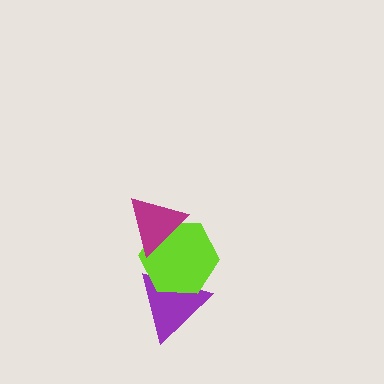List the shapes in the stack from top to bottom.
From top to bottom: the magenta triangle, the lime hexagon, the purple triangle.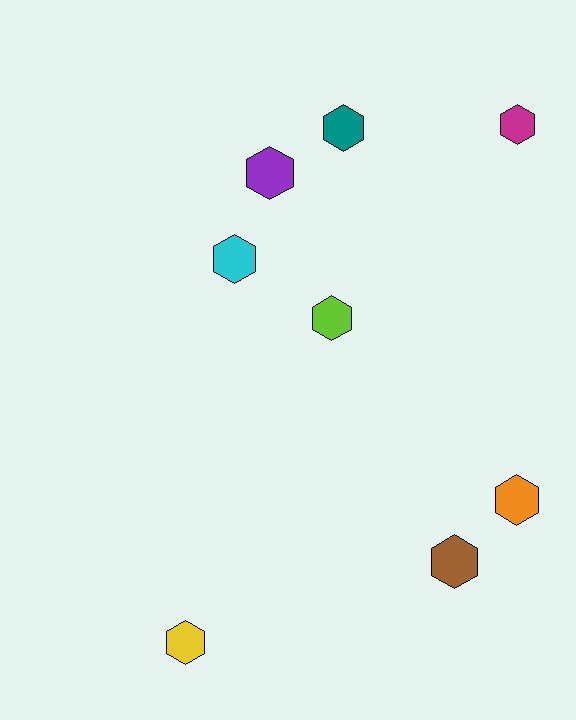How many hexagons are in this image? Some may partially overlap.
There are 8 hexagons.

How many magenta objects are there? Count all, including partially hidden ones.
There is 1 magenta object.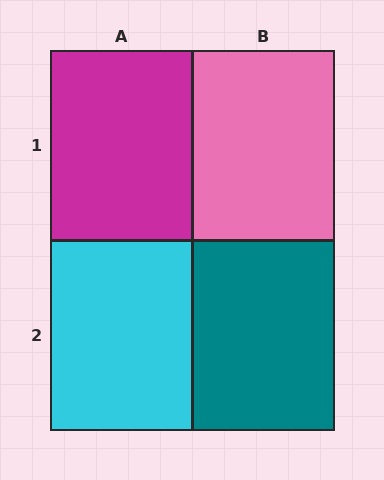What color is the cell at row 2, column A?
Cyan.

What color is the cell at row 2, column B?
Teal.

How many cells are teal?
1 cell is teal.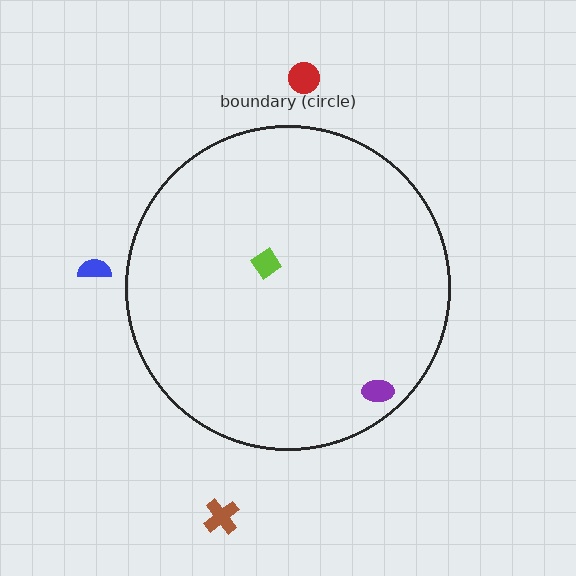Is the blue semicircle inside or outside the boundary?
Outside.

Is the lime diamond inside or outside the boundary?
Inside.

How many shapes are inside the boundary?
2 inside, 3 outside.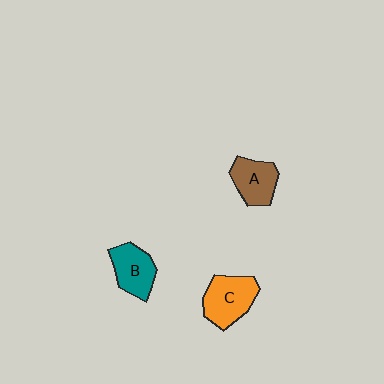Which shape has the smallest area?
Shape A (brown).